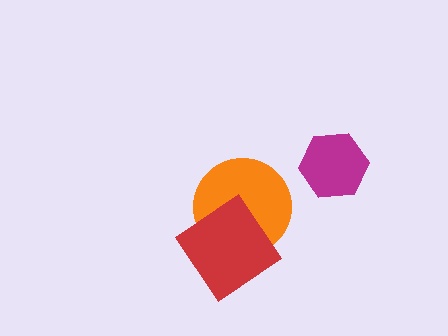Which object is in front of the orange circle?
The red diamond is in front of the orange circle.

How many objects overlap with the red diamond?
1 object overlaps with the red diamond.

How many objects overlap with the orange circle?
1 object overlaps with the orange circle.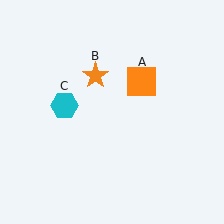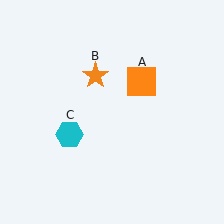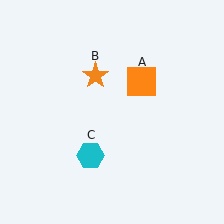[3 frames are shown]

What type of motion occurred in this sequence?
The cyan hexagon (object C) rotated counterclockwise around the center of the scene.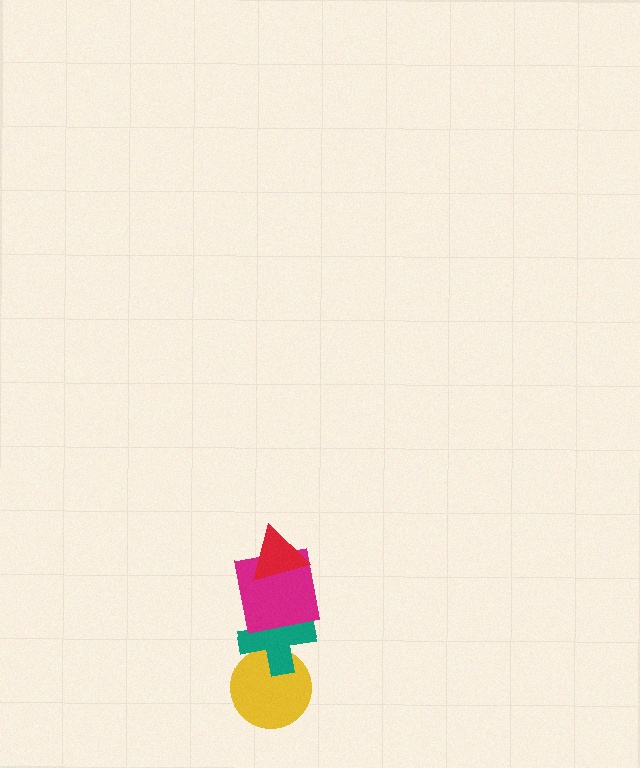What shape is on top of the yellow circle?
The teal cross is on top of the yellow circle.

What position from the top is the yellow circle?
The yellow circle is 4th from the top.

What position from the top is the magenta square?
The magenta square is 2nd from the top.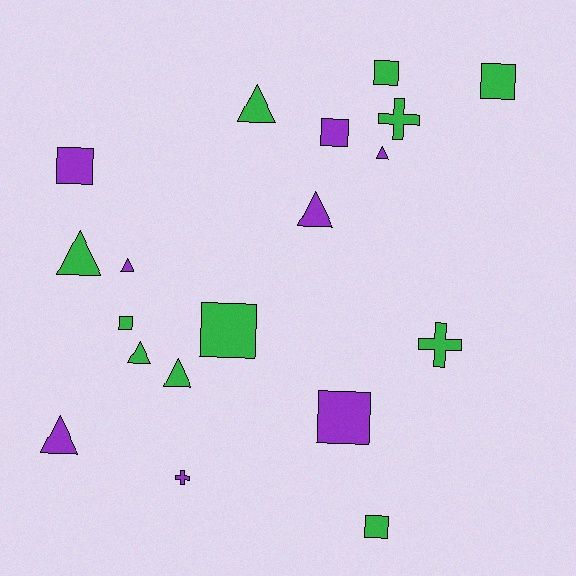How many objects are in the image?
There are 19 objects.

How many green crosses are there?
There are 2 green crosses.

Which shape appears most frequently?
Triangle, with 8 objects.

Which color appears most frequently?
Green, with 11 objects.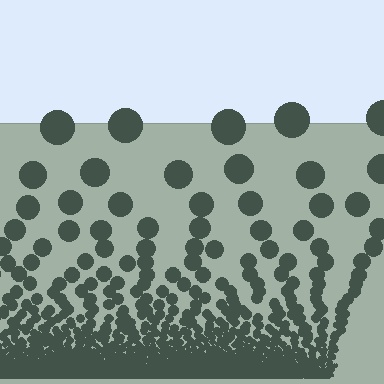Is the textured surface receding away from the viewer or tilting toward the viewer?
The surface appears to tilt toward the viewer. Texture elements get larger and sparser toward the top.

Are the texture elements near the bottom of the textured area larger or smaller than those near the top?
Smaller. The gradient is inverted — elements near the bottom are smaller and denser.